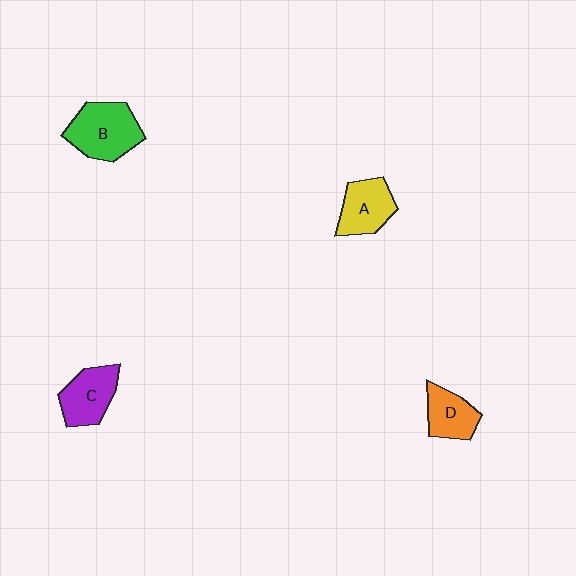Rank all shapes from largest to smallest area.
From largest to smallest: B (green), C (purple), A (yellow), D (orange).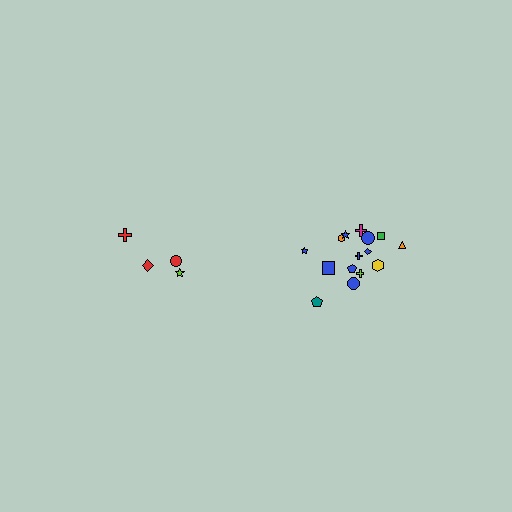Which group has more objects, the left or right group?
The right group.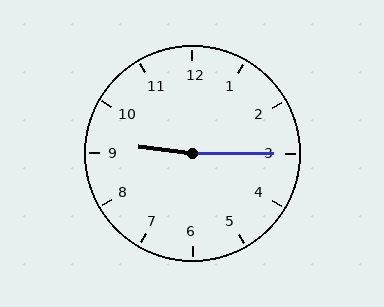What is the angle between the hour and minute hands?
Approximately 172 degrees.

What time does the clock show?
9:15.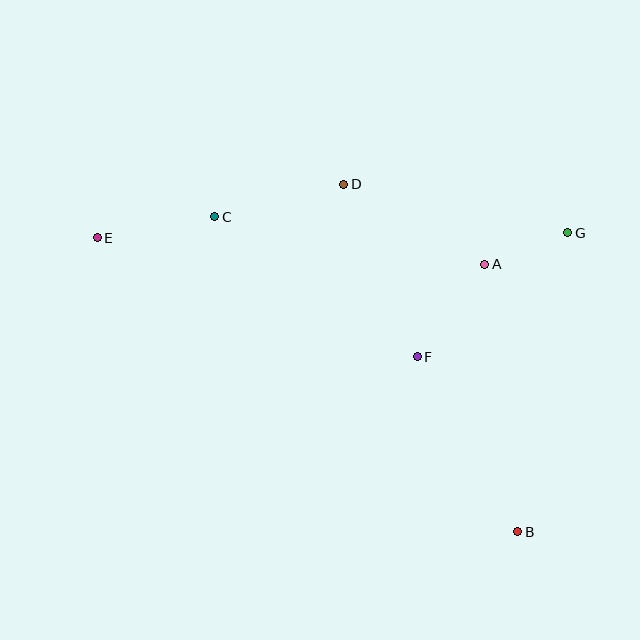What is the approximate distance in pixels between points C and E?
The distance between C and E is approximately 119 pixels.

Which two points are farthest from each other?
Points B and E are farthest from each other.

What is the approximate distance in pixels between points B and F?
The distance between B and F is approximately 202 pixels.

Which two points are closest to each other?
Points A and G are closest to each other.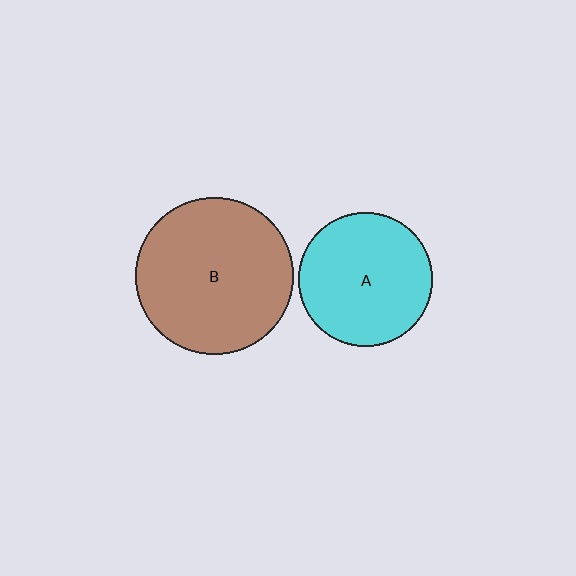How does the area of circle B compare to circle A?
Approximately 1.4 times.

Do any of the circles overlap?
No, none of the circles overlap.